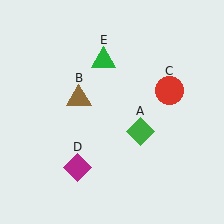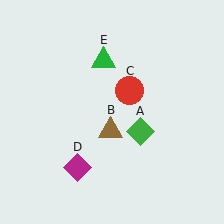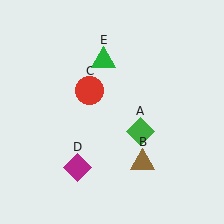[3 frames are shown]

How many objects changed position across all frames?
2 objects changed position: brown triangle (object B), red circle (object C).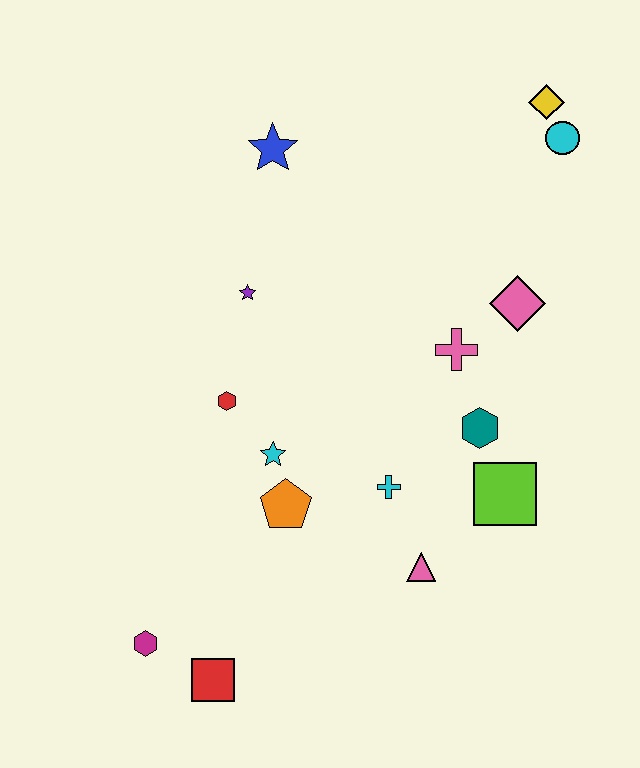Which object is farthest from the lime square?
The blue star is farthest from the lime square.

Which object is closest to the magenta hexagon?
The red square is closest to the magenta hexagon.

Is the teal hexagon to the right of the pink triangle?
Yes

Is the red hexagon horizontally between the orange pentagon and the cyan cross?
No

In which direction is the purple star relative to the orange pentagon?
The purple star is above the orange pentagon.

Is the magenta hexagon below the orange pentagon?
Yes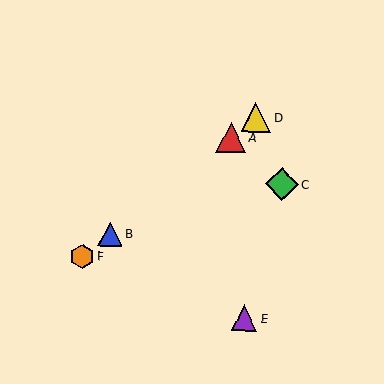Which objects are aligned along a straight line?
Objects A, B, D, F are aligned along a straight line.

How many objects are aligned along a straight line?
4 objects (A, B, D, F) are aligned along a straight line.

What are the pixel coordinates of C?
Object C is at (282, 184).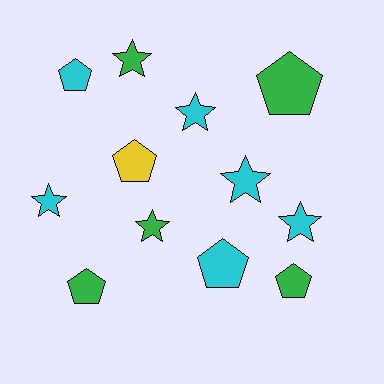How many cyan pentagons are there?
There are 2 cyan pentagons.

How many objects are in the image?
There are 12 objects.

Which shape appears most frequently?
Pentagon, with 6 objects.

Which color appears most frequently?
Cyan, with 6 objects.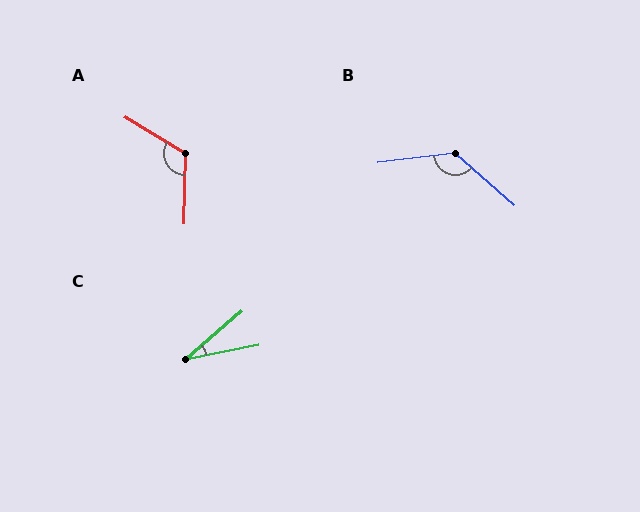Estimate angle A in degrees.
Approximately 119 degrees.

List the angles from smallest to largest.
C (30°), A (119°), B (132°).